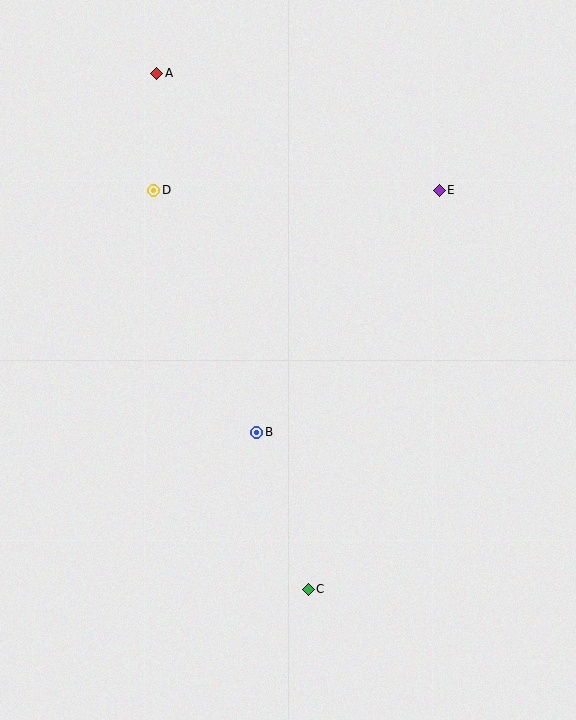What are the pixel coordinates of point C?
Point C is at (308, 589).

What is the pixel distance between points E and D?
The distance between E and D is 285 pixels.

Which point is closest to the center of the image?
Point B at (257, 432) is closest to the center.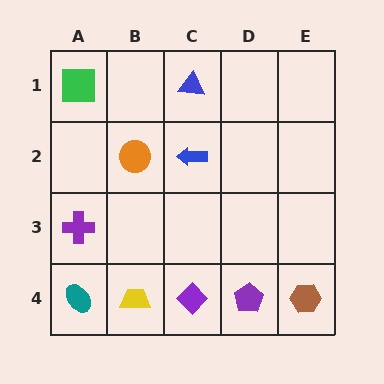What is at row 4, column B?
A yellow trapezoid.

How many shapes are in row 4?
5 shapes.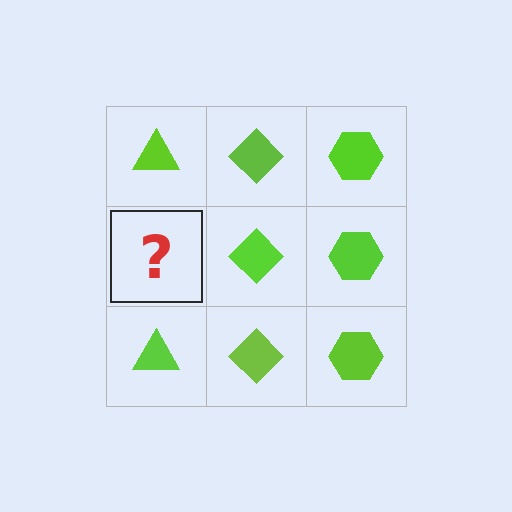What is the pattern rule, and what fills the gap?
The rule is that each column has a consistent shape. The gap should be filled with a lime triangle.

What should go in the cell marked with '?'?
The missing cell should contain a lime triangle.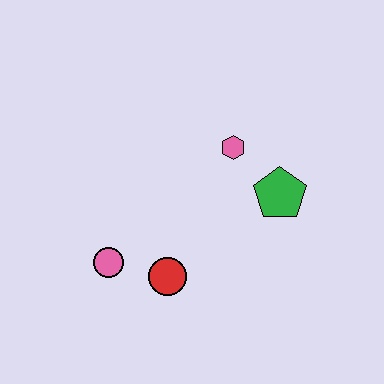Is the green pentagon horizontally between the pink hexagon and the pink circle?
No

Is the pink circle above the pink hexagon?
No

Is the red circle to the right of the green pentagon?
No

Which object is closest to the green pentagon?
The pink hexagon is closest to the green pentagon.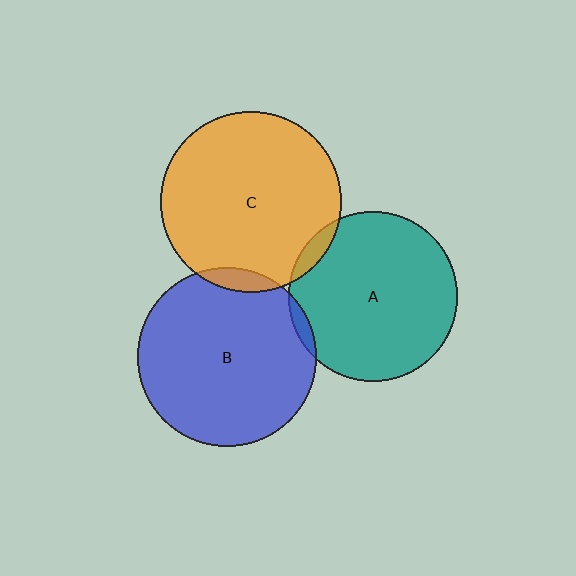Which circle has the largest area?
Circle C (orange).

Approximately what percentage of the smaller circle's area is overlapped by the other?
Approximately 5%.